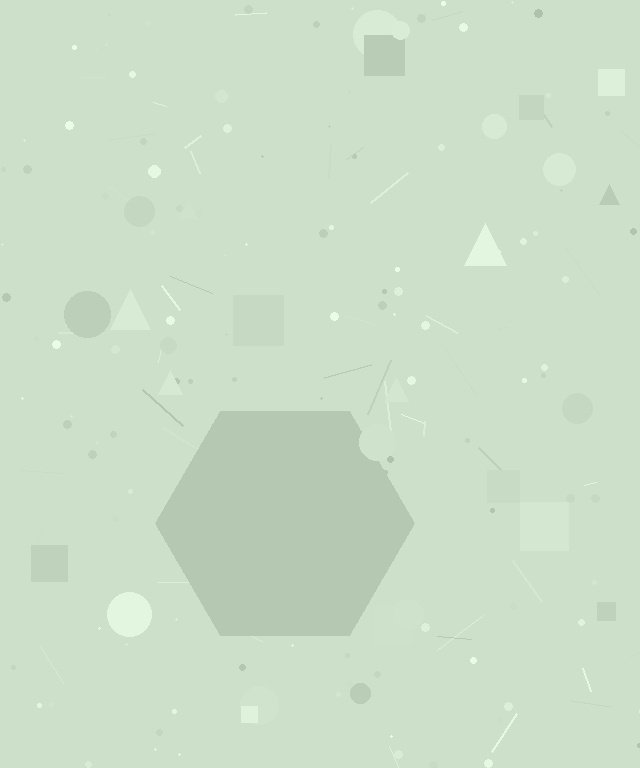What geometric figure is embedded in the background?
A hexagon is embedded in the background.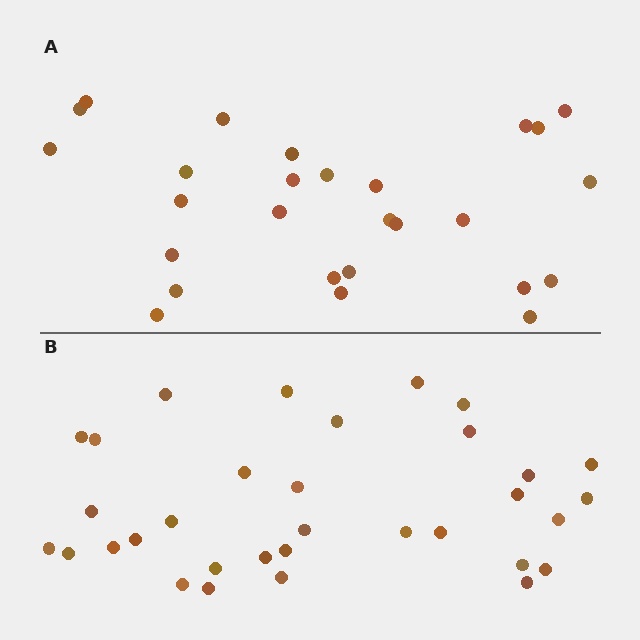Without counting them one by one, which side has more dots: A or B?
Region B (the bottom region) has more dots.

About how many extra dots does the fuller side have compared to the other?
Region B has about 6 more dots than region A.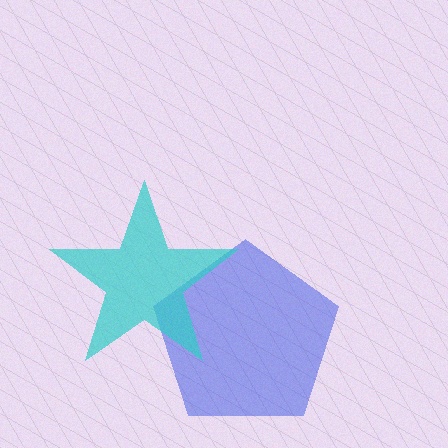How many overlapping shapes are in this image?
There are 2 overlapping shapes in the image.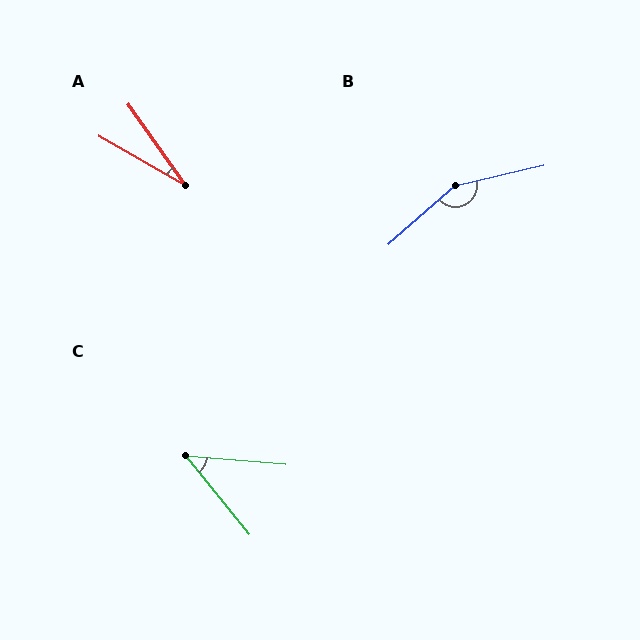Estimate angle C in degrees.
Approximately 46 degrees.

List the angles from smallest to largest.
A (25°), C (46°), B (151°).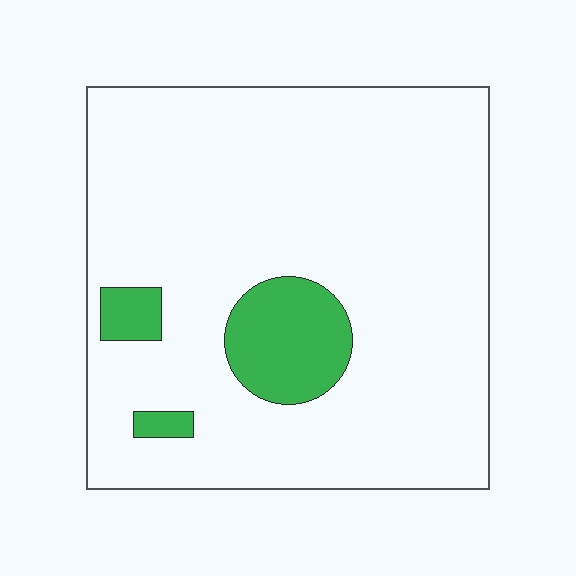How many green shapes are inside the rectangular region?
3.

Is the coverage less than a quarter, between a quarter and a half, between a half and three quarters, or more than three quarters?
Less than a quarter.